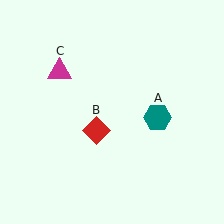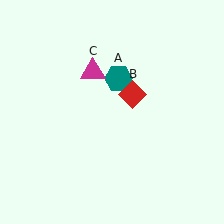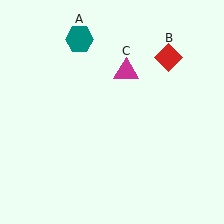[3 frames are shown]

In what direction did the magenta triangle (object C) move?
The magenta triangle (object C) moved right.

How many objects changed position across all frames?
3 objects changed position: teal hexagon (object A), red diamond (object B), magenta triangle (object C).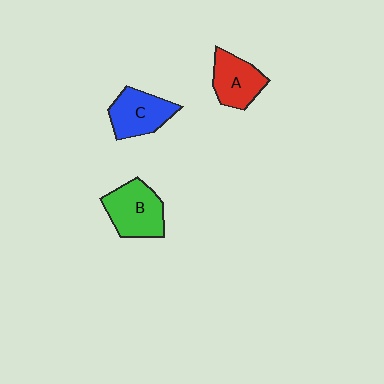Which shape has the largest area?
Shape B (green).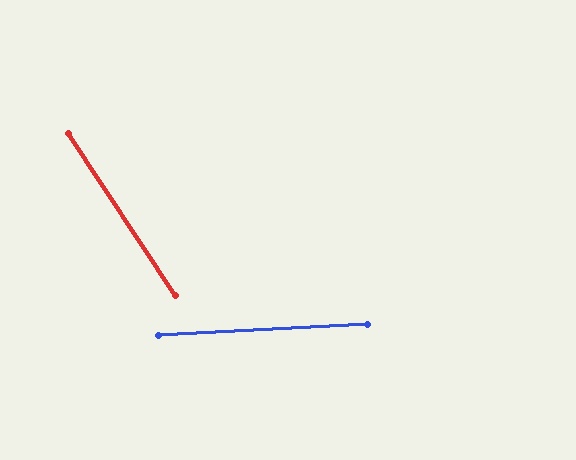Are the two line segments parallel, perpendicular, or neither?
Neither parallel nor perpendicular — they differ by about 60°.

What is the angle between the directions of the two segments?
Approximately 60 degrees.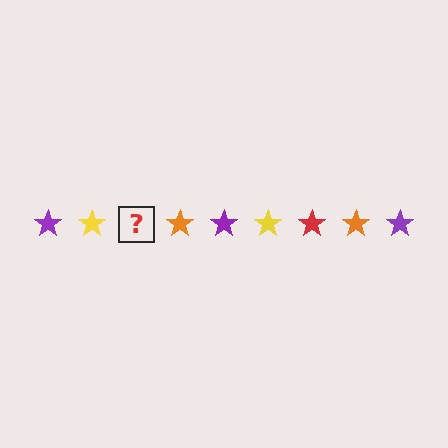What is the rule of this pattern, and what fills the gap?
The rule is that the pattern cycles through purple, yellow, red, orange stars. The gap should be filled with a red star.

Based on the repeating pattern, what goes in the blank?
The blank should be a red star.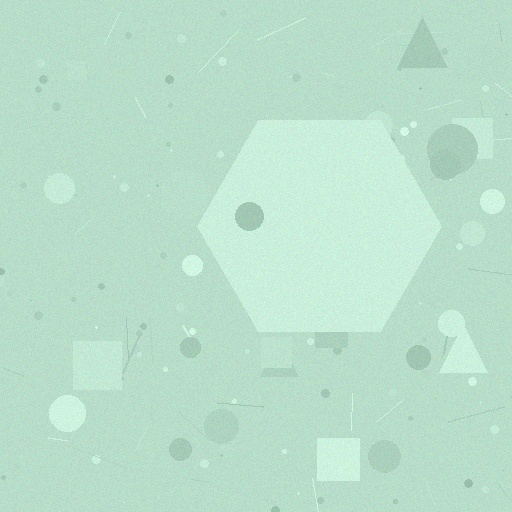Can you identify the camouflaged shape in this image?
The camouflaged shape is a hexagon.